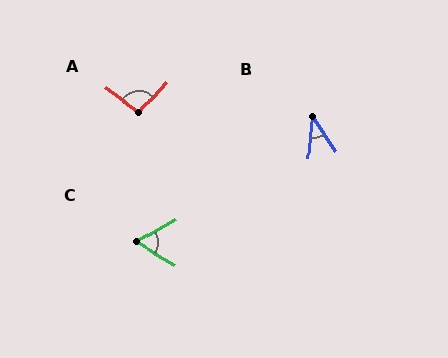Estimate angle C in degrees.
Approximately 60 degrees.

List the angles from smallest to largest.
B (39°), C (60°), A (94°).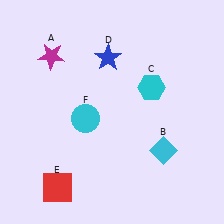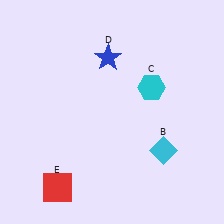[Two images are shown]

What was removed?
The cyan circle (F), the magenta star (A) were removed in Image 2.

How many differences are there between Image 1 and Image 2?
There are 2 differences between the two images.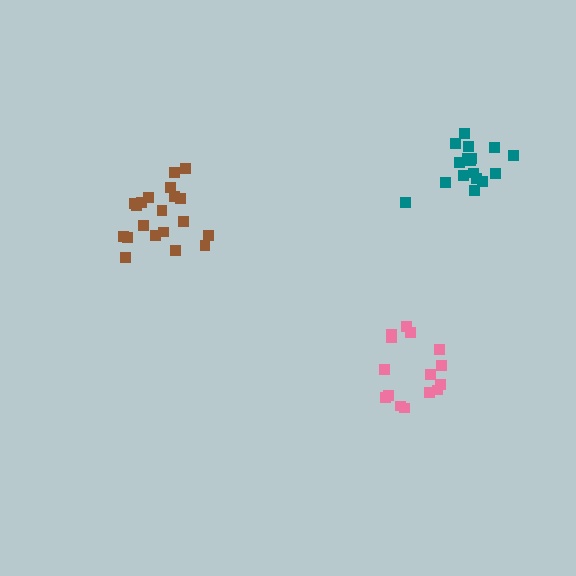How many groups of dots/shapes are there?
There are 3 groups.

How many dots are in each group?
Group 1: 15 dots, Group 2: 20 dots, Group 3: 17 dots (52 total).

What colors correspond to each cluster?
The clusters are colored: pink, brown, teal.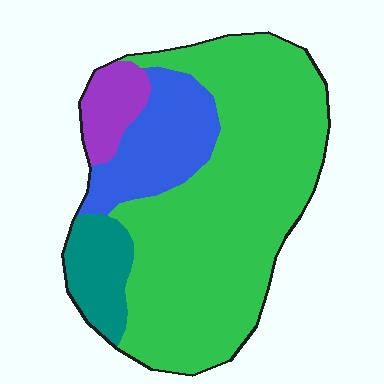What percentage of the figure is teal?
Teal covers about 10% of the figure.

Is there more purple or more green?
Green.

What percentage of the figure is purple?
Purple covers around 5% of the figure.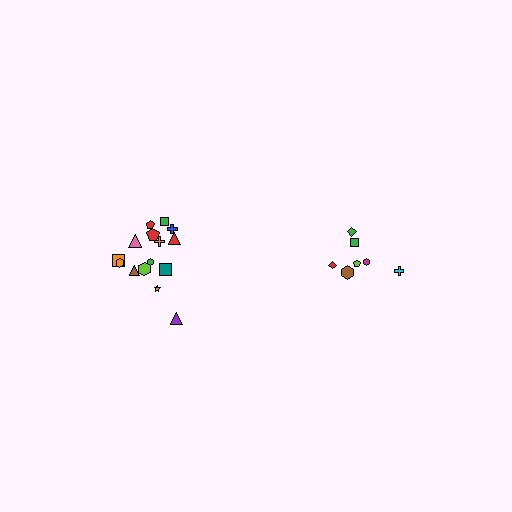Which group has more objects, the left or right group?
The left group.